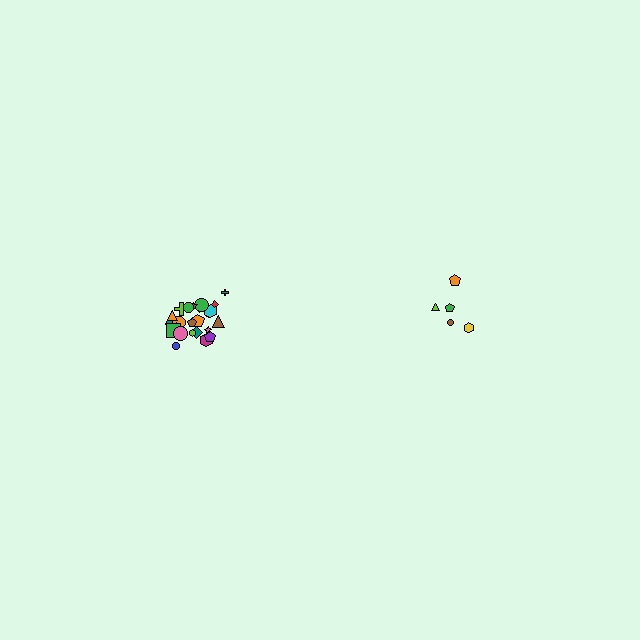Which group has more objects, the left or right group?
The left group.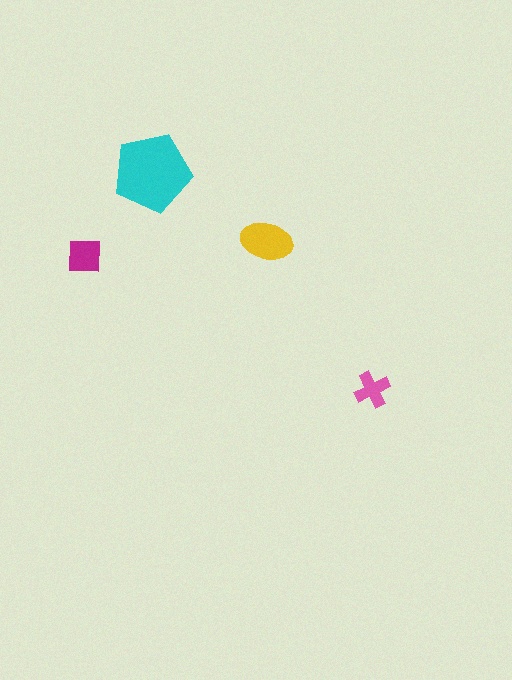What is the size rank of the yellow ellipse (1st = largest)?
2nd.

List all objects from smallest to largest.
The pink cross, the magenta square, the yellow ellipse, the cyan pentagon.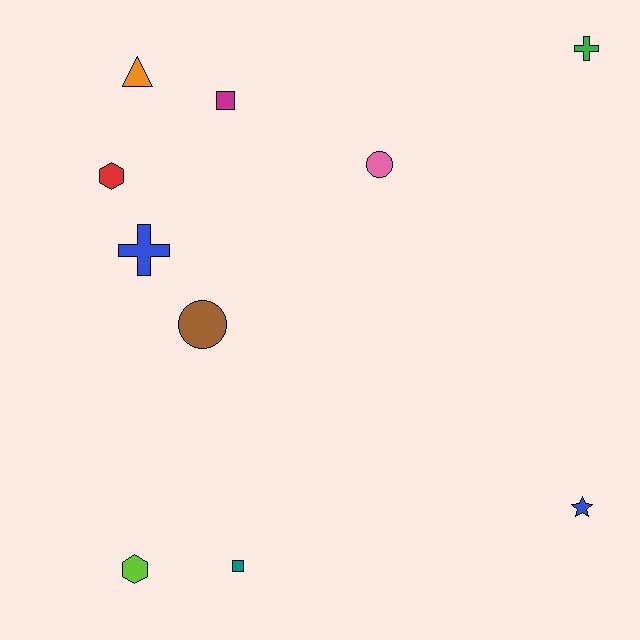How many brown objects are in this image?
There is 1 brown object.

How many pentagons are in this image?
There are no pentagons.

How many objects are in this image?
There are 10 objects.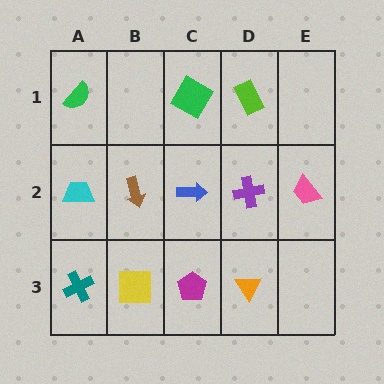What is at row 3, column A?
A teal cross.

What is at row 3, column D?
An orange triangle.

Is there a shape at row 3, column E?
No, that cell is empty.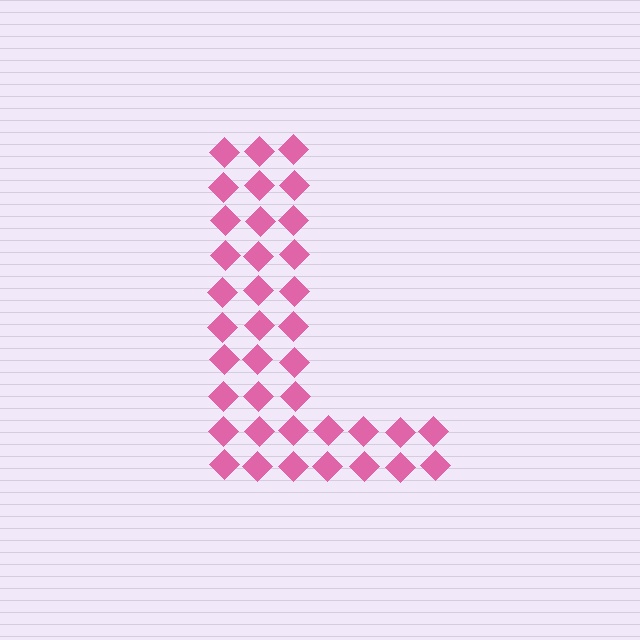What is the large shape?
The large shape is the letter L.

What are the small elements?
The small elements are diamonds.